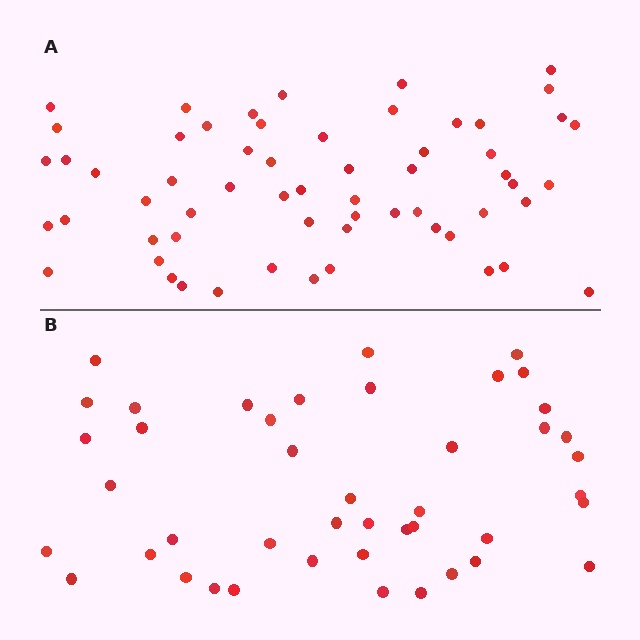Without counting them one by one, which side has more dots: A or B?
Region A (the top region) has more dots.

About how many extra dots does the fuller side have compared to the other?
Region A has approximately 15 more dots than region B.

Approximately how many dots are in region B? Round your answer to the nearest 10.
About 40 dots. (The exact count is 44, which rounds to 40.)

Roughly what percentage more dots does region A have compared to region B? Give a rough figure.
About 35% more.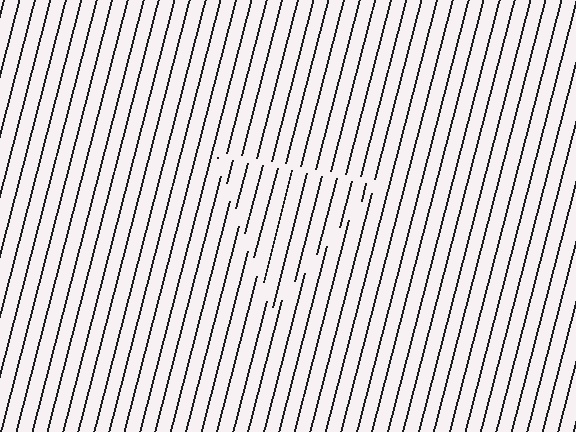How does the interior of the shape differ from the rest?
The interior of the shape contains the same grating, shifted by half a period — the contour is defined by the phase discontinuity where line-ends from the inner and outer gratings abut.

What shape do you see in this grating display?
An illusory triangle. The interior of the shape contains the same grating, shifted by half a period — the contour is defined by the phase discontinuity where line-ends from the inner and outer gratings abut.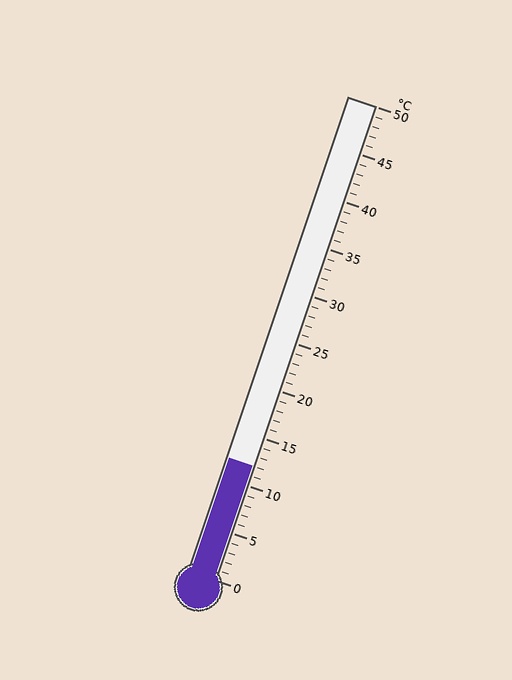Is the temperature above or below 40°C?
The temperature is below 40°C.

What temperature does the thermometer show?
The thermometer shows approximately 12°C.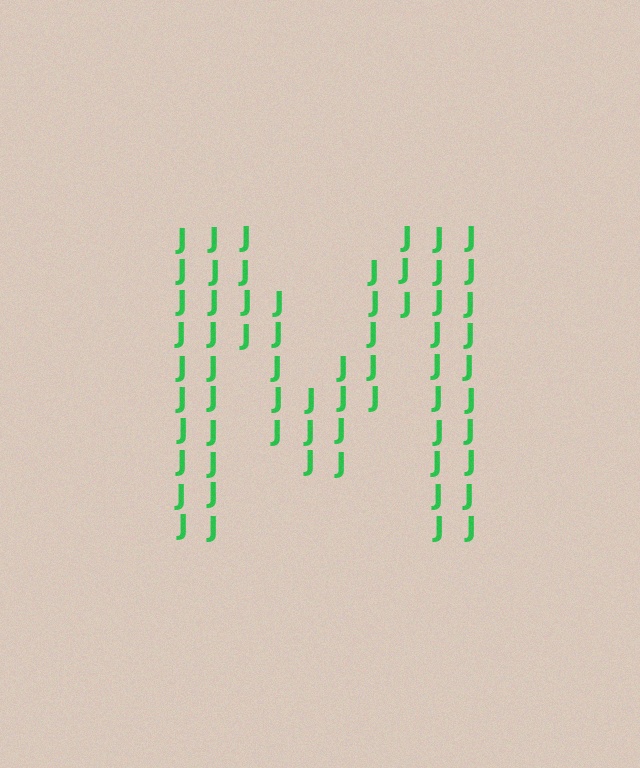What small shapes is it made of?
It is made of small letter J's.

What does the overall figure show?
The overall figure shows the letter M.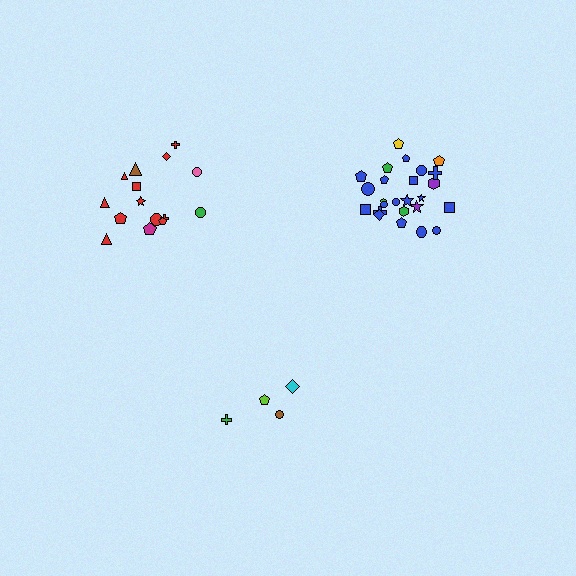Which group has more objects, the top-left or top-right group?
The top-right group.